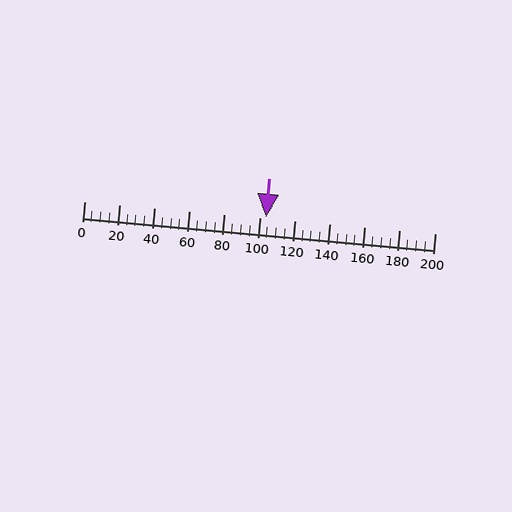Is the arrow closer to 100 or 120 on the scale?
The arrow is closer to 100.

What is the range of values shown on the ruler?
The ruler shows values from 0 to 200.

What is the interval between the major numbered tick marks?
The major tick marks are spaced 20 units apart.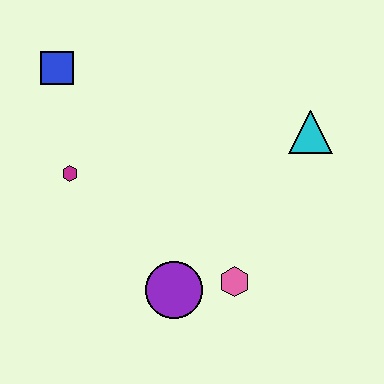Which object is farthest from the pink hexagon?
The blue square is farthest from the pink hexagon.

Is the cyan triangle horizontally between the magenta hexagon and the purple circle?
No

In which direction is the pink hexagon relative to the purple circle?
The pink hexagon is to the right of the purple circle.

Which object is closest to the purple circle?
The pink hexagon is closest to the purple circle.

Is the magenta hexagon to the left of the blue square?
No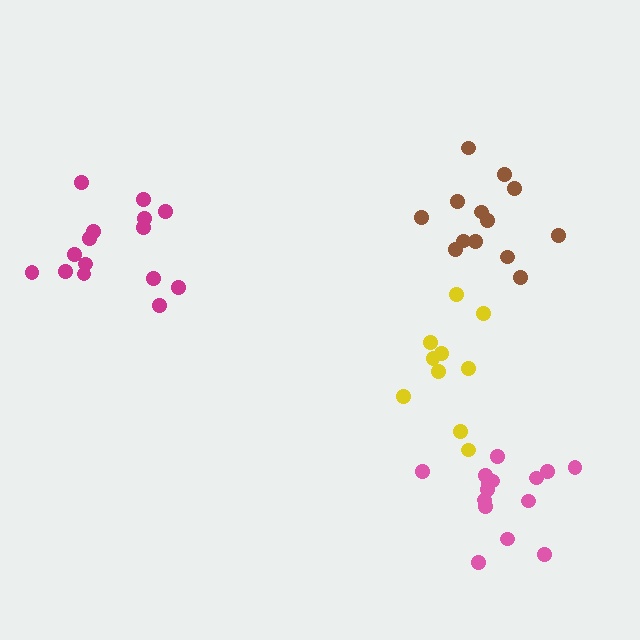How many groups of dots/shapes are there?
There are 4 groups.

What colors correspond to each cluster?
The clusters are colored: yellow, magenta, brown, pink.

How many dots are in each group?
Group 1: 10 dots, Group 2: 15 dots, Group 3: 13 dots, Group 4: 15 dots (53 total).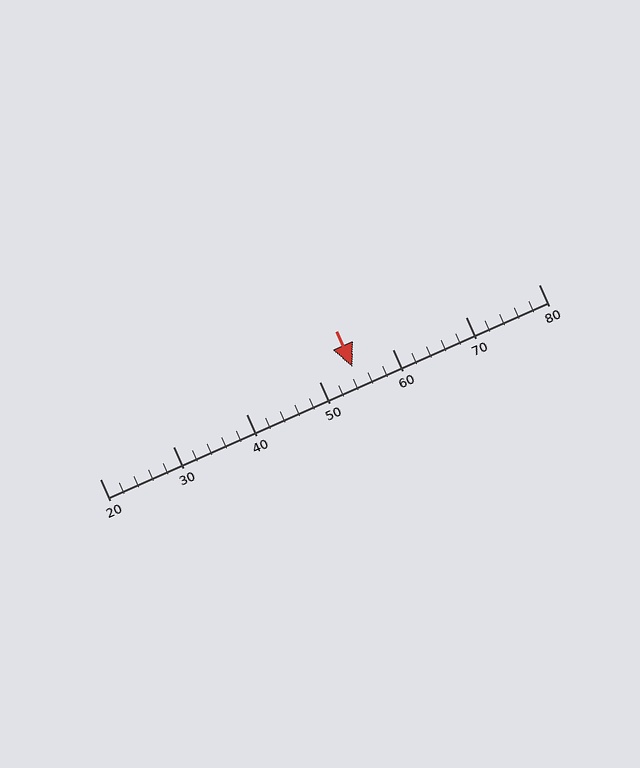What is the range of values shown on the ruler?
The ruler shows values from 20 to 80.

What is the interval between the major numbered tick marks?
The major tick marks are spaced 10 units apart.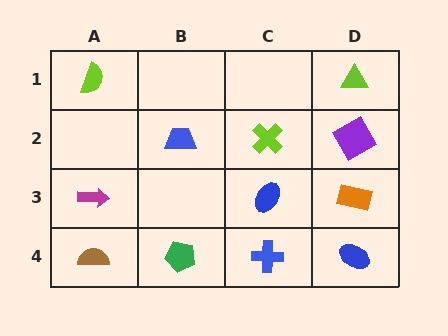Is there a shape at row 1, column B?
No, that cell is empty.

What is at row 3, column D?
An orange rectangle.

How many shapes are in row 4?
4 shapes.